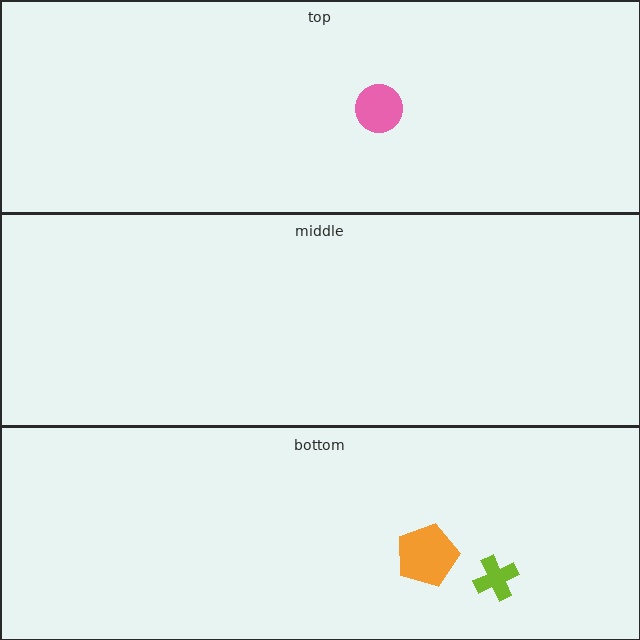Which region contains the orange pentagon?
The bottom region.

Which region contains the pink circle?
The top region.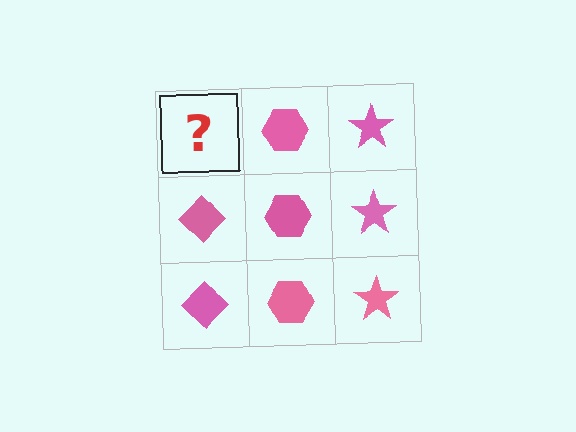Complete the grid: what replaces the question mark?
The question mark should be replaced with a pink diamond.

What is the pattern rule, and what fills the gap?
The rule is that each column has a consistent shape. The gap should be filled with a pink diamond.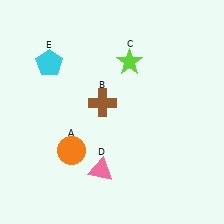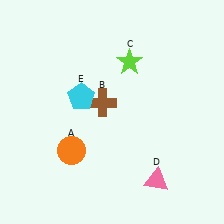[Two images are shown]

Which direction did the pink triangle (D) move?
The pink triangle (D) moved right.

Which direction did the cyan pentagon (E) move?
The cyan pentagon (E) moved down.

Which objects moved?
The objects that moved are: the pink triangle (D), the cyan pentagon (E).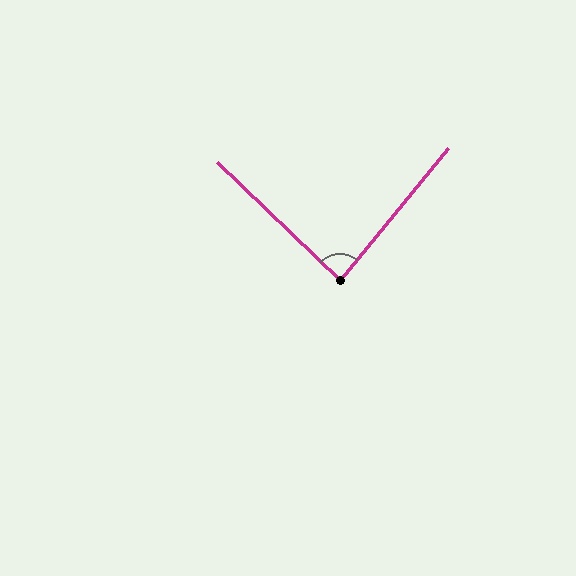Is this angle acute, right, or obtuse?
It is approximately a right angle.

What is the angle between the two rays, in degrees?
Approximately 85 degrees.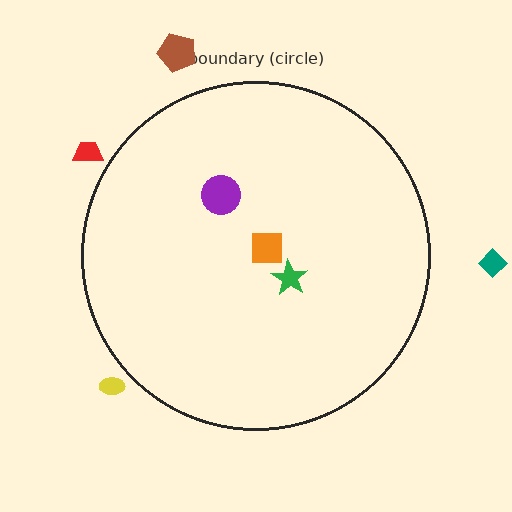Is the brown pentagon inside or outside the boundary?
Outside.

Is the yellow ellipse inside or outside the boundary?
Outside.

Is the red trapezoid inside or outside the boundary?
Outside.